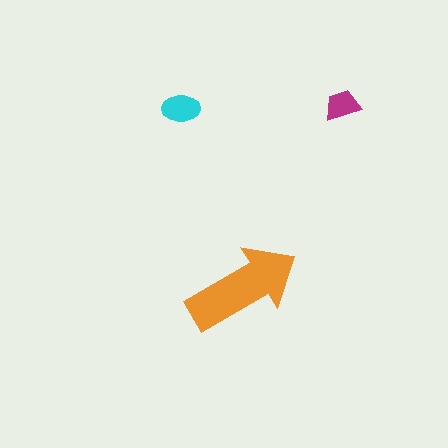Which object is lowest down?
The orange arrow is bottommost.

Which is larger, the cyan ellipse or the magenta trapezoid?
The cyan ellipse.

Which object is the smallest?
The magenta trapezoid.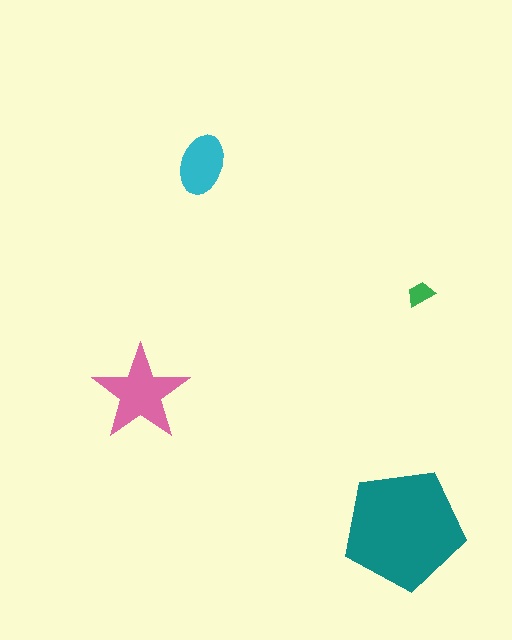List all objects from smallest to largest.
The green trapezoid, the cyan ellipse, the pink star, the teal pentagon.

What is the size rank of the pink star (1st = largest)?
2nd.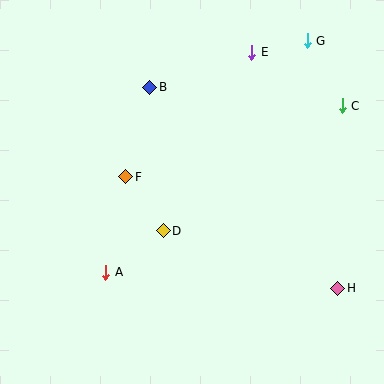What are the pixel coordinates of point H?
Point H is at (338, 288).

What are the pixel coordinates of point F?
Point F is at (126, 177).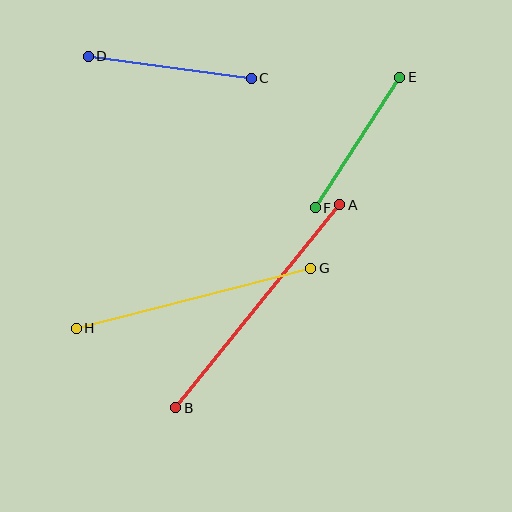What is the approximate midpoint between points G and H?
The midpoint is at approximately (194, 298) pixels.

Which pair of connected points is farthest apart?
Points A and B are farthest apart.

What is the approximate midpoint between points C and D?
The midpoint is at approximately (170, 67) pixels.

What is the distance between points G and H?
The distance is approximately 242 pixels.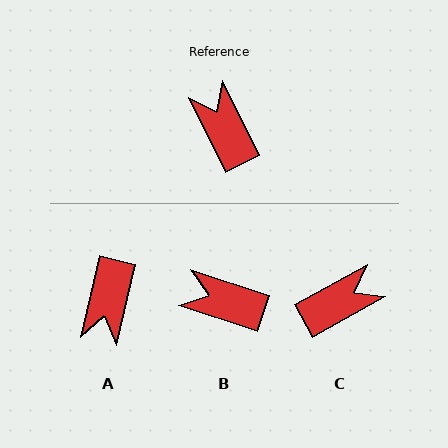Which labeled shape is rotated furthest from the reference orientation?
A, about 141 degrees away.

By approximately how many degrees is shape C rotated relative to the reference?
Approximately 87 degrees clockwise.